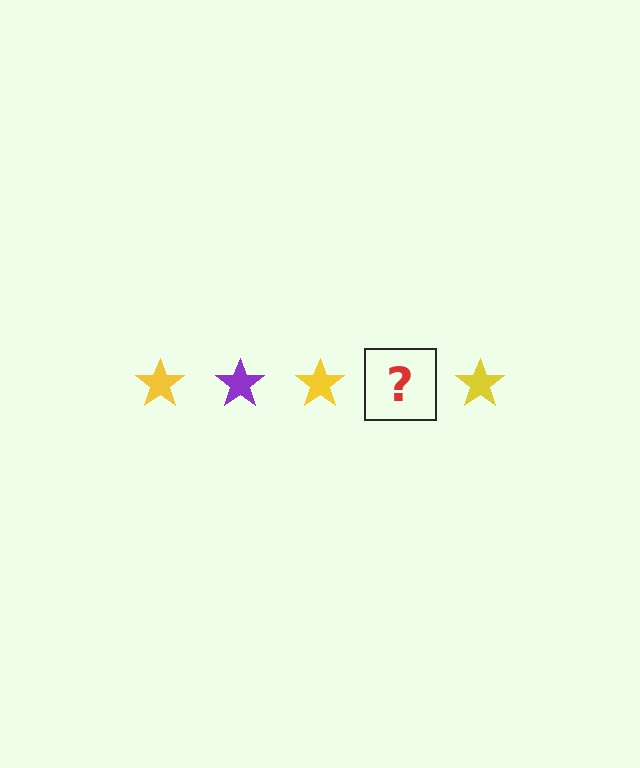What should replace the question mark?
The question mark should be replaced with a purple star.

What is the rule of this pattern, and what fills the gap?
The rule is that the pattern cycles through yellow, purple stars. The gap should be filled with a purple star.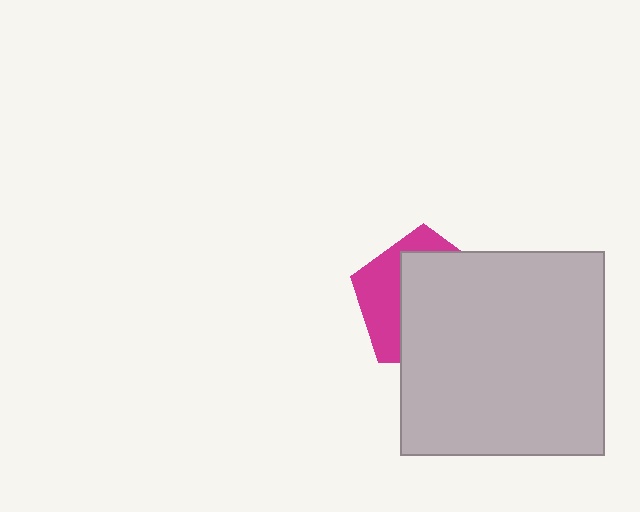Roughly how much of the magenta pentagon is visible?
A small part of it is visible (roughly 35%).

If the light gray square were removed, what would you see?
You would see the complete magenta pentagon.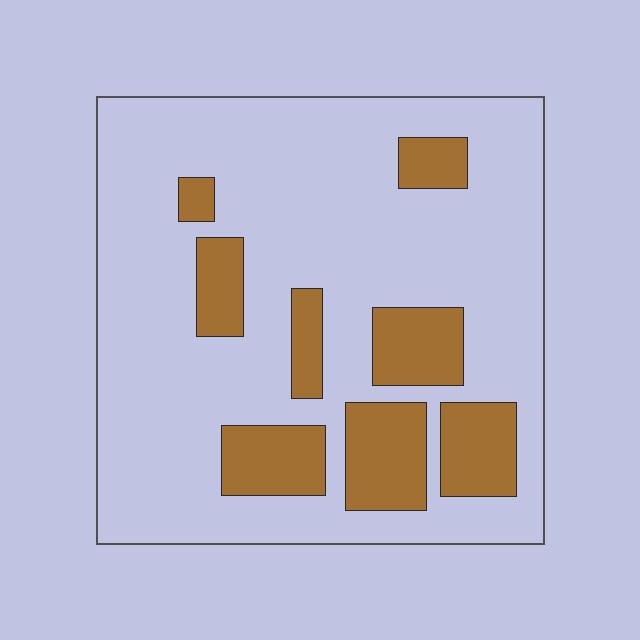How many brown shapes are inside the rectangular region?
8.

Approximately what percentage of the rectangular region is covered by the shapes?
Approximately 20%.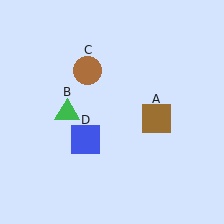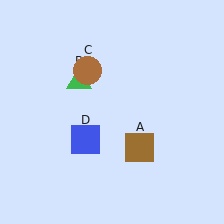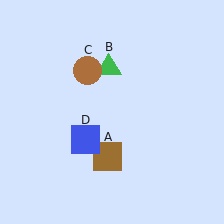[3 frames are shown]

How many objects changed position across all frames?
2 objects changed position: brown square (object A), green triangle (object B).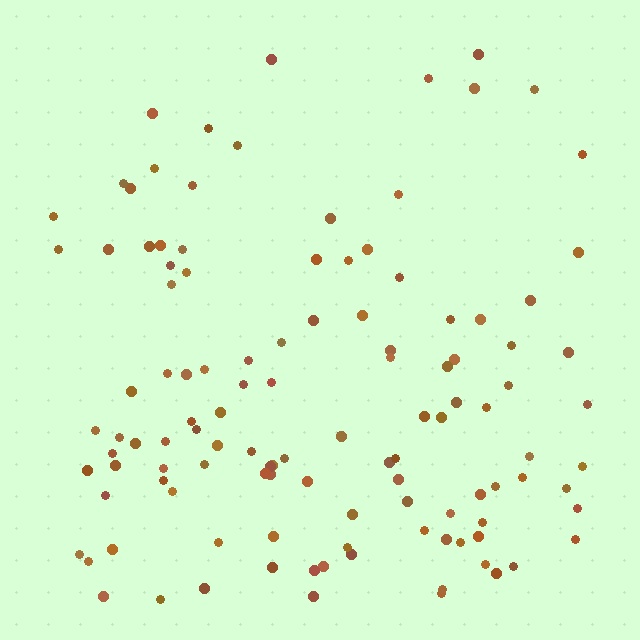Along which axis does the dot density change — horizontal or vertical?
Vertical.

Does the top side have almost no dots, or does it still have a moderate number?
Still a moderate number, just noticeably fewer than the bottom.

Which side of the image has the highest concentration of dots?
The bottom.